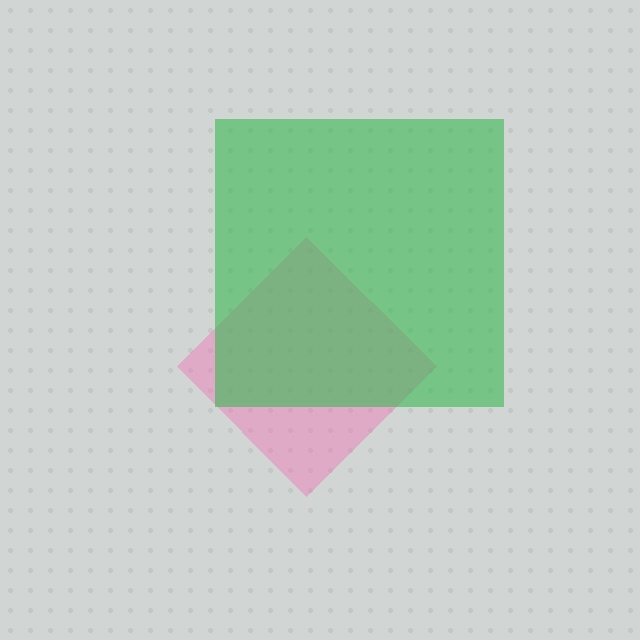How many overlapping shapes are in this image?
There are 2 overlapping shapes in the image.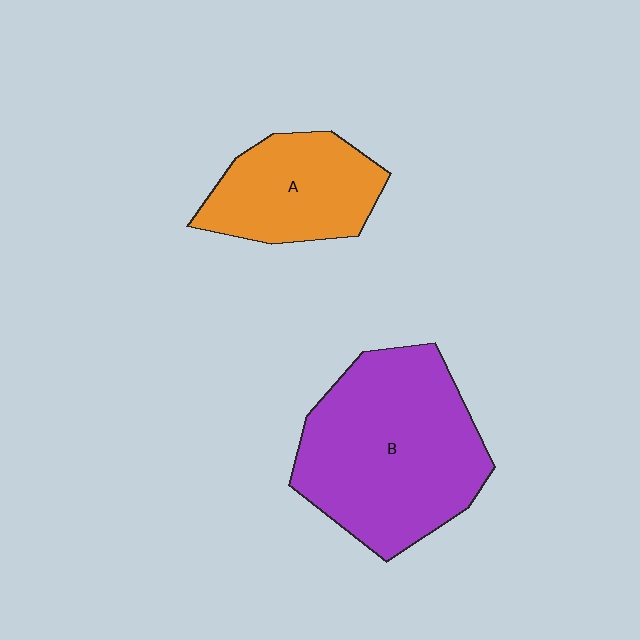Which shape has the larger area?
Shape B (purple).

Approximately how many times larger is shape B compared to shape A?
Approximately 1.8 times.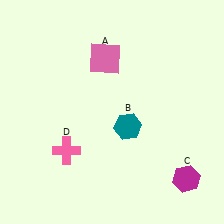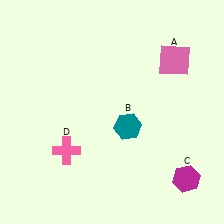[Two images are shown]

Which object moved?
The pink square (A) moved right.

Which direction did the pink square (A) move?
The pink square (A) moved right.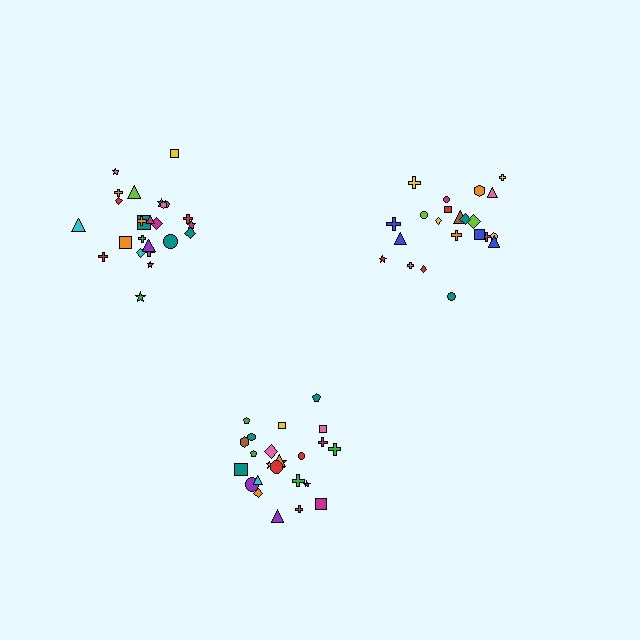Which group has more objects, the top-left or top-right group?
The top-left group.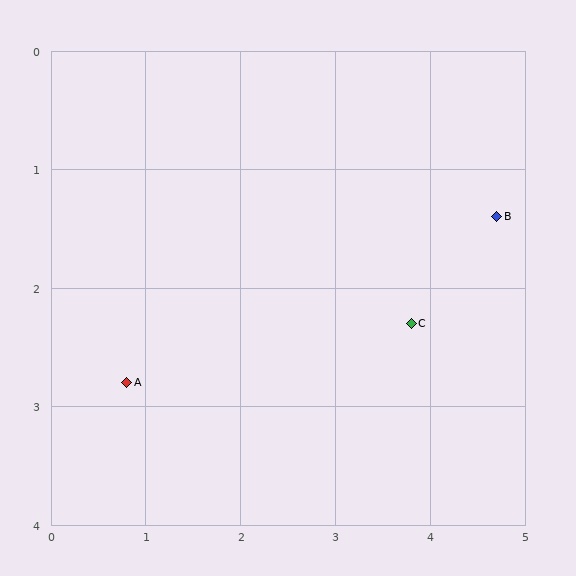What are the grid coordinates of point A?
Point A is at approximately (0.8, 2.8).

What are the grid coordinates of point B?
Point B is at approximately (4.7, 1.4).